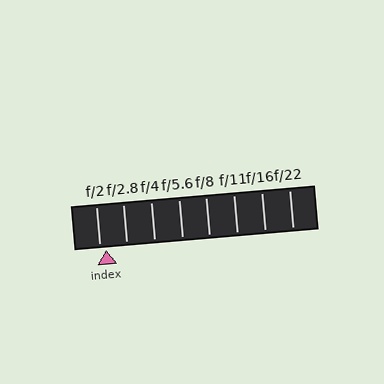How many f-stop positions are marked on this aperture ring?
There are 8 f-stop positions marked.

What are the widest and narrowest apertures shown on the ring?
The widest aperture shown is f/2 and the narrowest is f/22.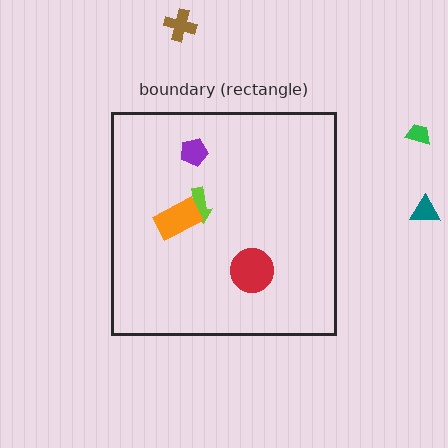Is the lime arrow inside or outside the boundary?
Inside.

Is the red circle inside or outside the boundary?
Inside.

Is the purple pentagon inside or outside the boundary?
Inside.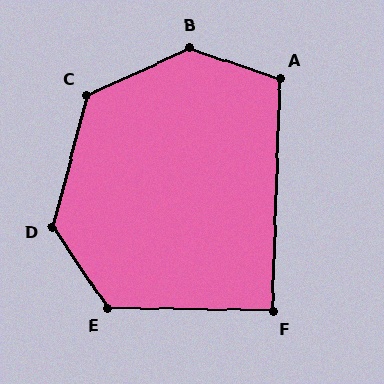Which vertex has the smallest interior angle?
F, at approximately 91 degrees.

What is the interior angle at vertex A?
Approximately 107 degrees (obtuse).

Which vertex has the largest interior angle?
B, at approximately 137 degrees.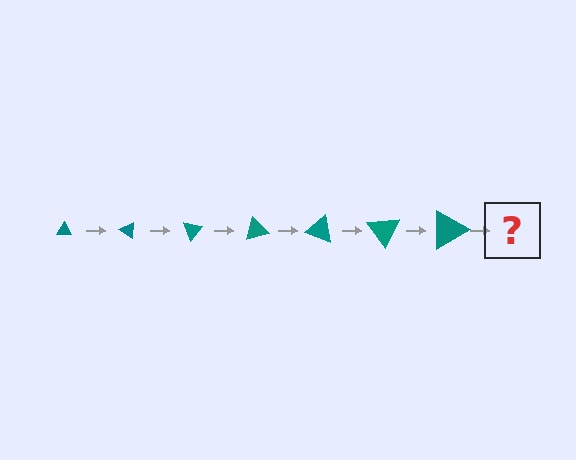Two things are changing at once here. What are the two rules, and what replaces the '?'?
The two rules are that the triangle grows larger each step and it rotates 35 degrees each step. The '?' should be a triangle, larger than the previous one and rotated 245 degrees from the start.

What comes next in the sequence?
The next element should be a triangle, larger than the previous one and rotated 245 degrees from the start.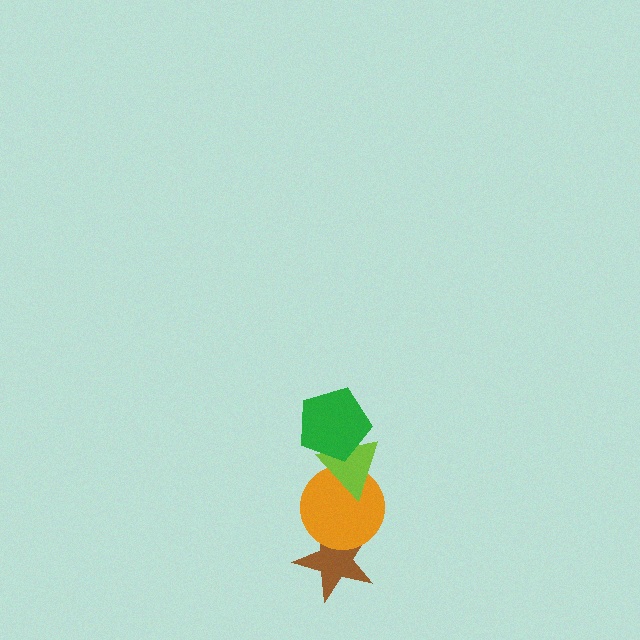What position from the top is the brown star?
The brown star is 4th from the top.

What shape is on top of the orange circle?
The lime triangle is on top of the orange circle.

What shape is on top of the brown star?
The orange circle is on top of the brown star.